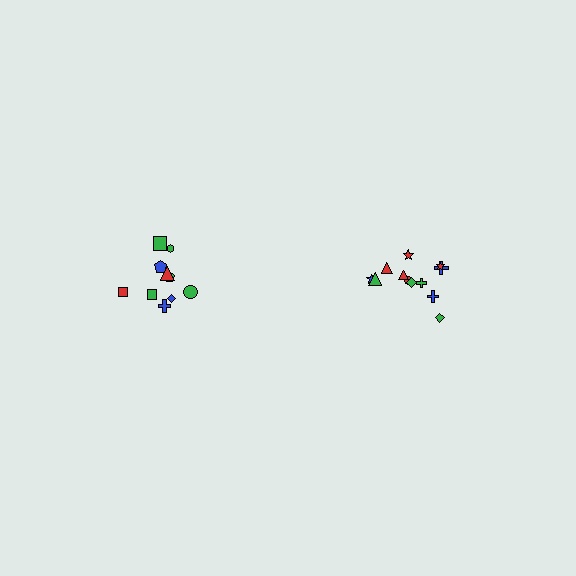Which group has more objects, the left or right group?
The right group.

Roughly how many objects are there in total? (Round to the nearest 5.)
Roughly 20 objects in total.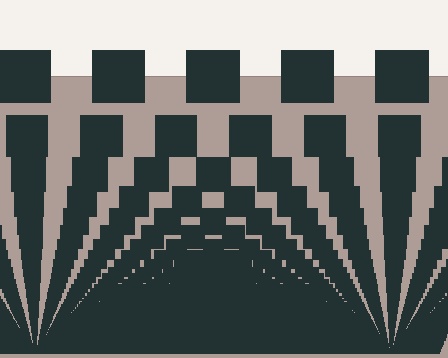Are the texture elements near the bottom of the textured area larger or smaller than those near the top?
Smaller. The gradient is inverted — elements near the bottom are smaller and denser.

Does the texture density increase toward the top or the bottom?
Density increases toward the bottom.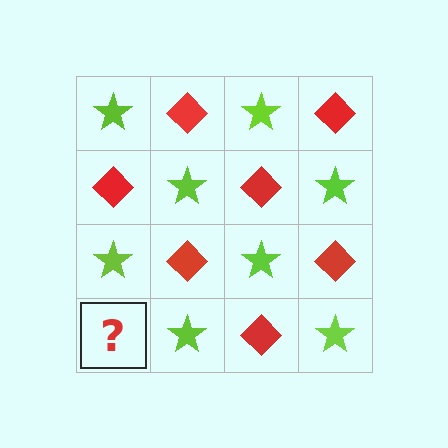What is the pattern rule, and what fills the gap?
The rule is that it alternates lime star and red diamond in a checkerboard pattern. The gap should be filled with a red diamond.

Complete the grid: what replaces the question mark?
The question mark should be replaced with a red diamond.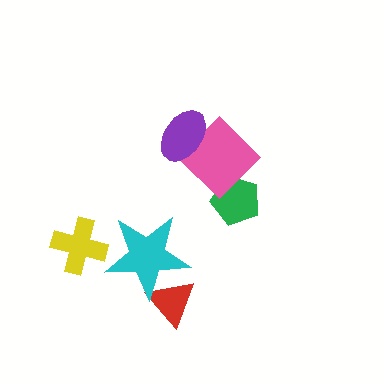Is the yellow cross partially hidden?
No, no other shape covers it.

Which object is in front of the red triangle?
The cyan star is in front of the red triangle.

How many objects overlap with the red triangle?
1 object overlaps with the red triangle.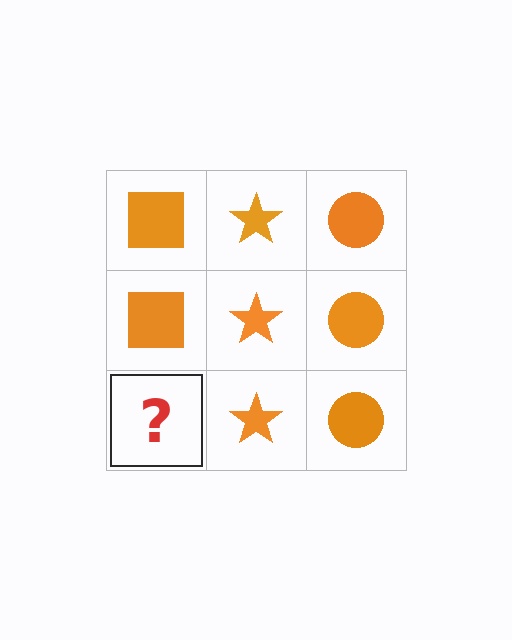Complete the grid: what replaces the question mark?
The question mark should be replaced with an orange square.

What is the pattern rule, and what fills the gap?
The rule is that each column has a consistent shape. The gap should be filled with an orange square.